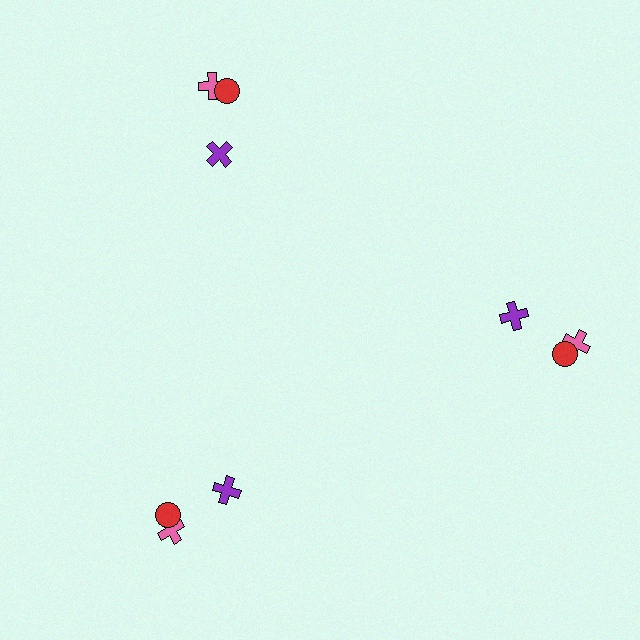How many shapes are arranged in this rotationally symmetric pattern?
There are 9 shapes, arranged in 3 groups of 3.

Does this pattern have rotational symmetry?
Yes, this pattern has 3-fold rotational symmetry. It looks the same after rotating 120 degrees around the center.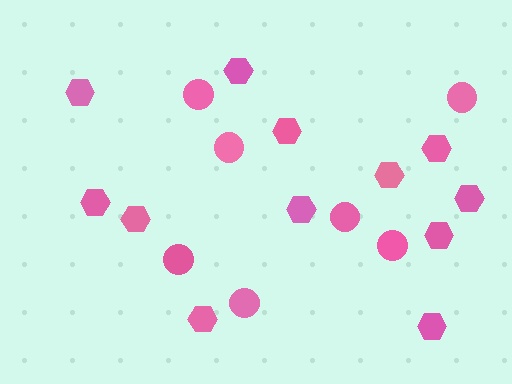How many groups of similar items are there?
There are 2 groups: one group of circles (7) and one group of hexagons (12).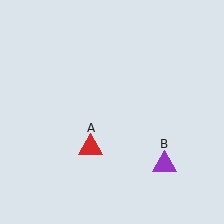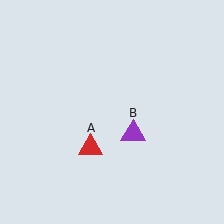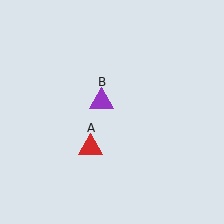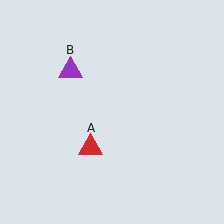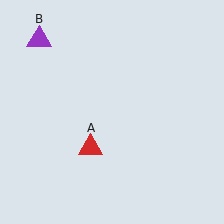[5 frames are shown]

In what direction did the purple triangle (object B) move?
The purple triangle (object B) moved up and to the left.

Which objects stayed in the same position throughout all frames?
Red triangle (object A) remained stationary.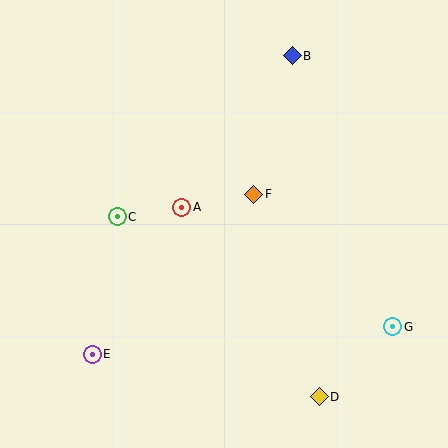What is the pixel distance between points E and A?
The distance between E and A is 172 pixels.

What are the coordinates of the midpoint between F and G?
The midpoint between F and G is at (323, 260).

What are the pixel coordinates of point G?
Point G is at (393, 327).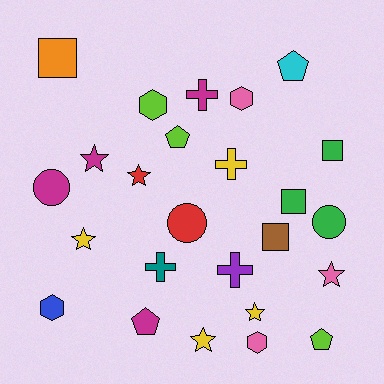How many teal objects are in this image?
There is 1 teal object.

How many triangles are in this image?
There are no triangles.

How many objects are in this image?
There are 25 objects.